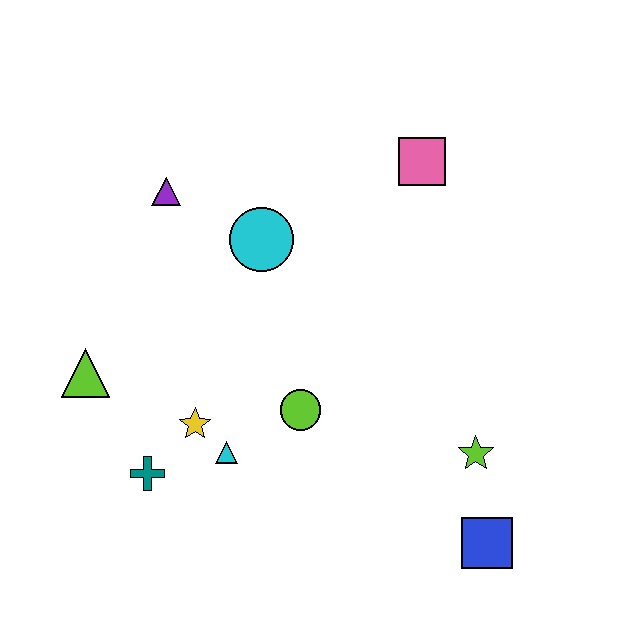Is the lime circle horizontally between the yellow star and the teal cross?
No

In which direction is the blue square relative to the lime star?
The blue square is below the lime star.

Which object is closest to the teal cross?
The yellow star is closest to the teal cross.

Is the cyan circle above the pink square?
No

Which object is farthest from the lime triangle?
The blue square is farthest from the lime triangle.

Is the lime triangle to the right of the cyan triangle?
No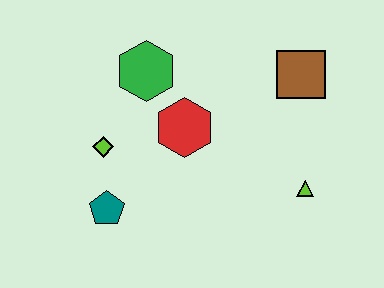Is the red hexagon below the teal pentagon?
No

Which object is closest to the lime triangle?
The brown square is closest to the lime triangle.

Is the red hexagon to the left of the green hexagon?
No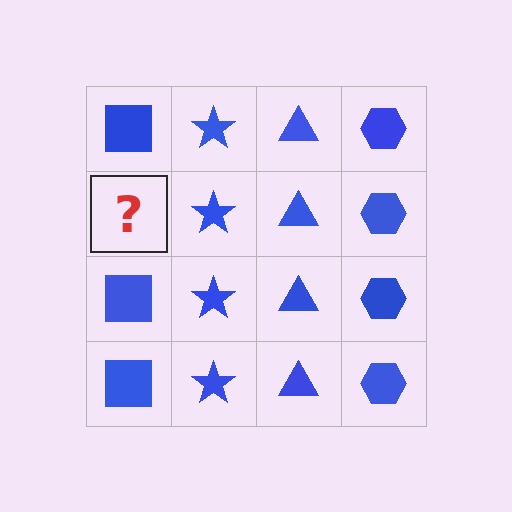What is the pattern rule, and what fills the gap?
The rule is that each column has a consistent shape. The gap should be filled with a blue square.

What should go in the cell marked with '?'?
The missing cell should contain a blue square.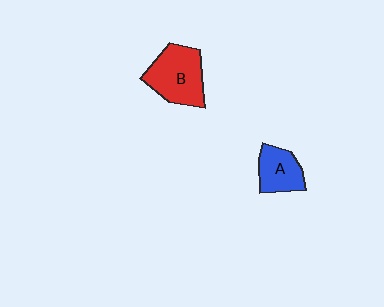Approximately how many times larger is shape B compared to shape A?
Approximately 1.5 times.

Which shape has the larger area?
Shape B (red).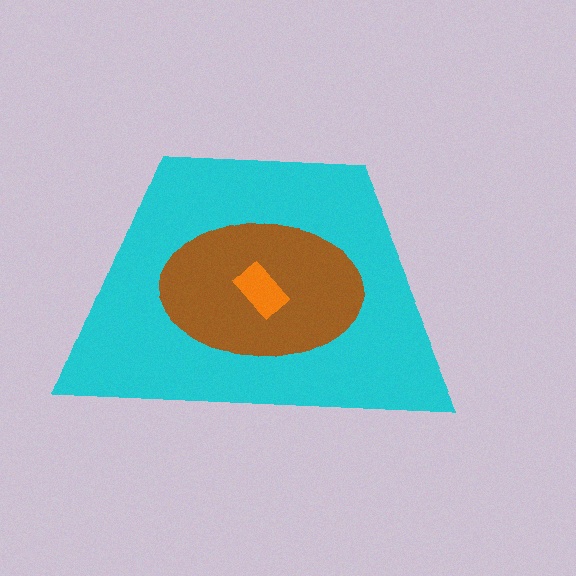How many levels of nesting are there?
3.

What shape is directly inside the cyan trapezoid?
The brown ellipse.